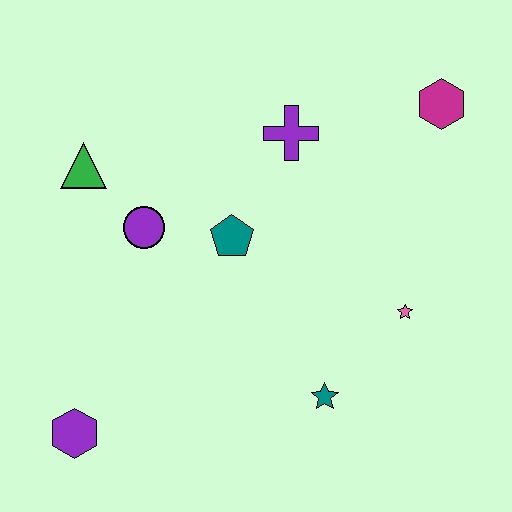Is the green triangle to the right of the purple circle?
No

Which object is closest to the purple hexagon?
The purple circle is closest to the purple hexagon.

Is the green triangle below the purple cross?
Yes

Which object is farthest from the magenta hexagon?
The purple hexagon is farthest from the magenta hexagon.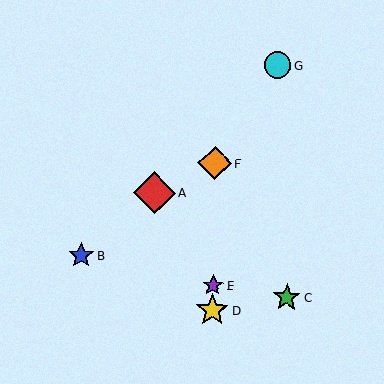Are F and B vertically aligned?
No, F is at x≈215 and B is at x≈81.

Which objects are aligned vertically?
Objects D, E, F are aligned vertically.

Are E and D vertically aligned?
Yes, both are at x≈213.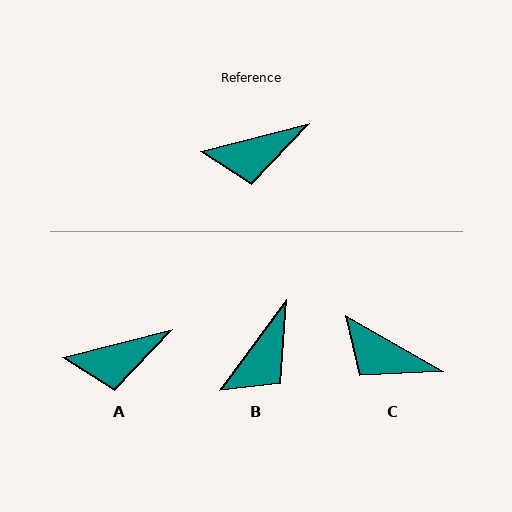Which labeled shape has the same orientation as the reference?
A.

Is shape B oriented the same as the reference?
No, it is off by about 39 degrees.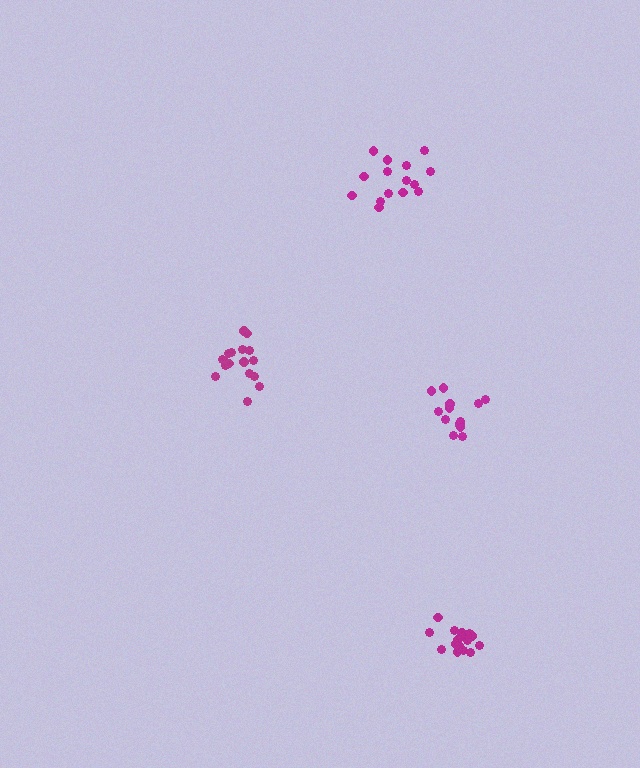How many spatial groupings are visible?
There are 4 spatial groupings.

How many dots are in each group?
Group 1: 15 dots, Group 2: 17 dots, Group 3: 14 dots, Group 4: 17 dots (63 total).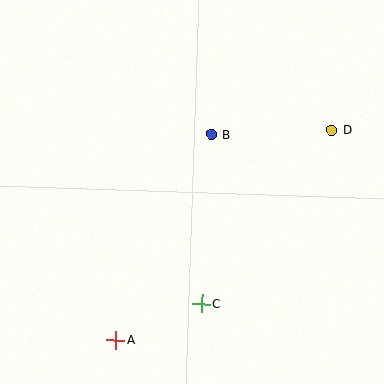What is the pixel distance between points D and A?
The distance between D and A is 301 pixels.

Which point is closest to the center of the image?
Point B at (211, 134) is closest to the center.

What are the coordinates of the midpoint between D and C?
The midpoint between D and C is at (267, 217).